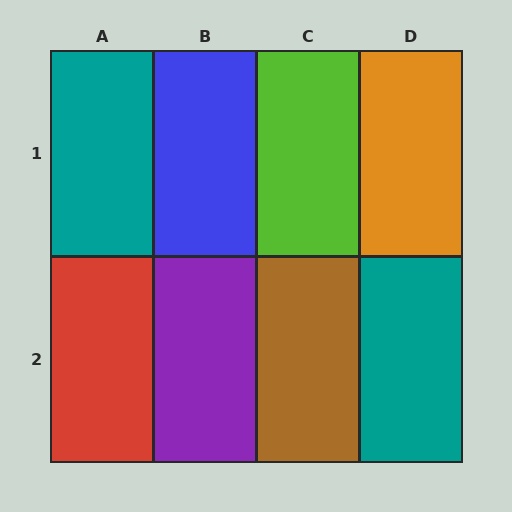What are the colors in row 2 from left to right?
Red, purple, brown, teal.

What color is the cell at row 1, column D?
Orange.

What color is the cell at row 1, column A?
Teal.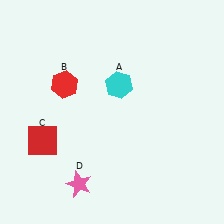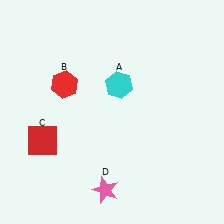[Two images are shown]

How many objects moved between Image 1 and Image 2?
1 object moved between the two images.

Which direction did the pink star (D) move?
The pink star (D) moved right.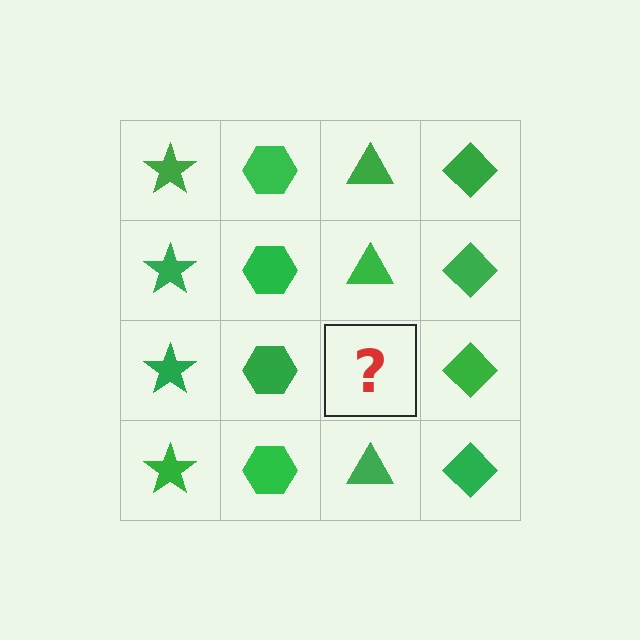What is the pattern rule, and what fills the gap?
The rule is that each column has a consistent shape. The gap should be filled with a green triangle.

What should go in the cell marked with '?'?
The missing cell should contain a green triangle.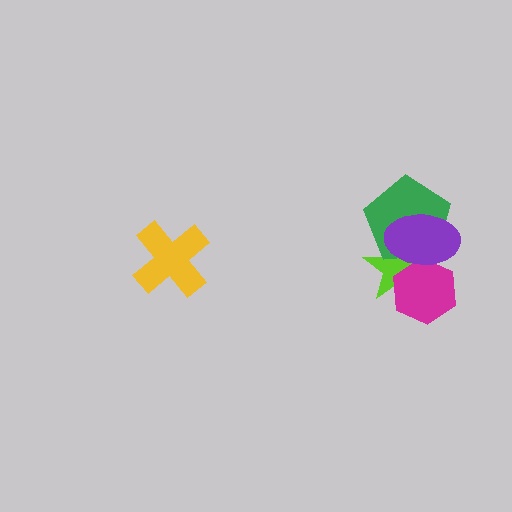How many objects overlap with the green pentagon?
2 objects overlap with the green pentagon.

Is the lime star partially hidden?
Yes, it is partially covered by another shape.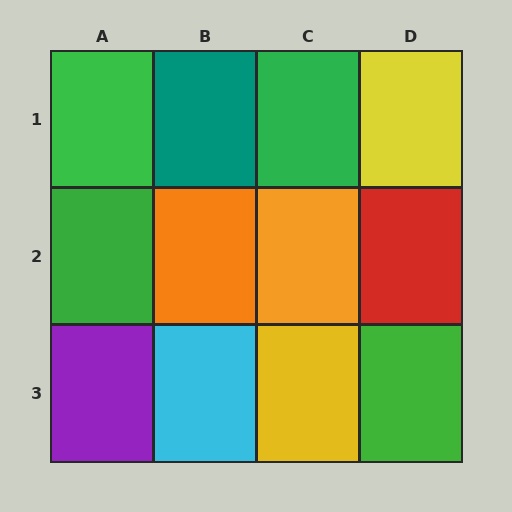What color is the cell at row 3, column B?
Cyan.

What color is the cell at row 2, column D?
Red.